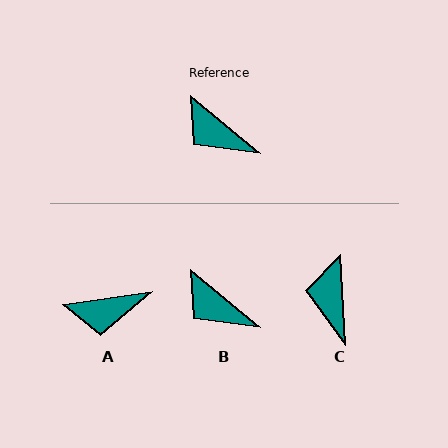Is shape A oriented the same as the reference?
No, it is off by about 47 degrees.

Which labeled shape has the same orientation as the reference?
B.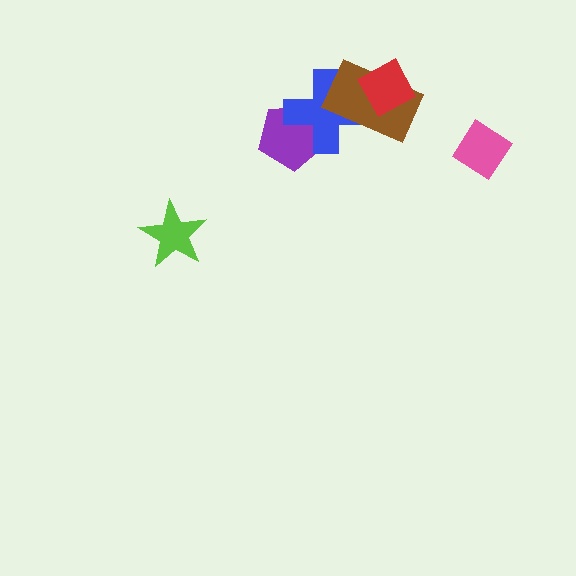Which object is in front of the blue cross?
The brown rectangle is in front of the blue cross.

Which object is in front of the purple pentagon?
The blue cross is in front of the purple pentagon.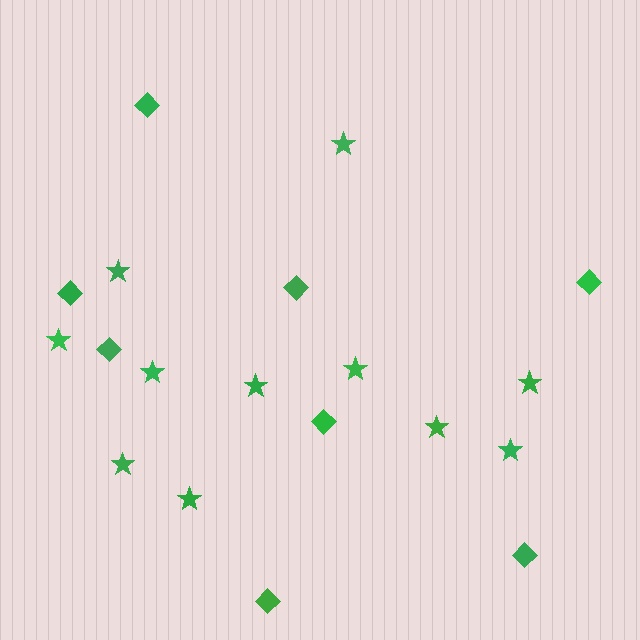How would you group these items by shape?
There are 2 groups: one group of stars (11) and one group of diamonds (8).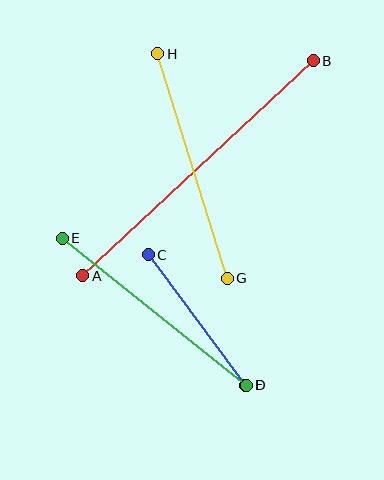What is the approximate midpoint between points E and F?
The midpoint is at approximately (154, 312) pixels.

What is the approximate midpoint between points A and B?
The midpoint is at approximately (198, 168) pixels.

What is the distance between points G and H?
The distance is approximately 235 pixels.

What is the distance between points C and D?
The distance is approximately 163 pixels.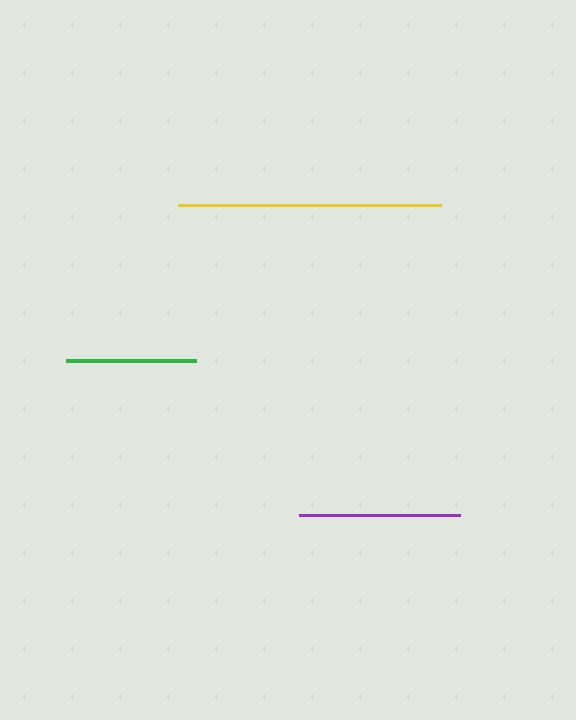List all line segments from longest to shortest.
From longest to shortest: yellow, purple, green.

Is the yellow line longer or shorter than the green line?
The yellow line is longer than the green line.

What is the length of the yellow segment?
The yellow segment is approximately 263 pixels long.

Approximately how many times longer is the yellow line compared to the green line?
The yellow line is approximately 2.0 times the length of the green line.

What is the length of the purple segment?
The purple segment is approximately 161 pixels long.